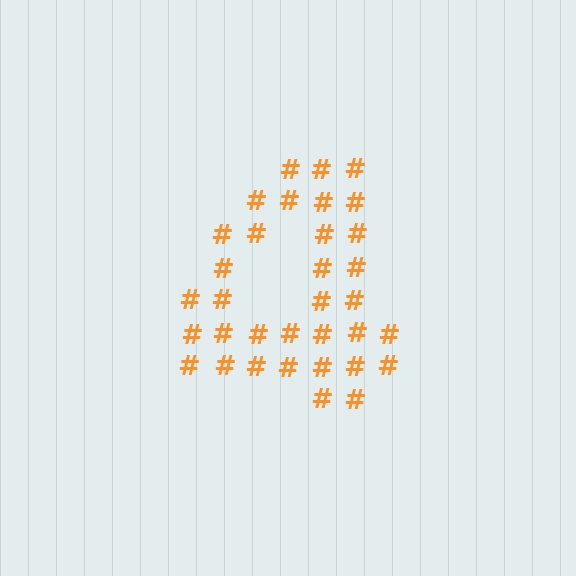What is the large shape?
The large shape is the digit 4.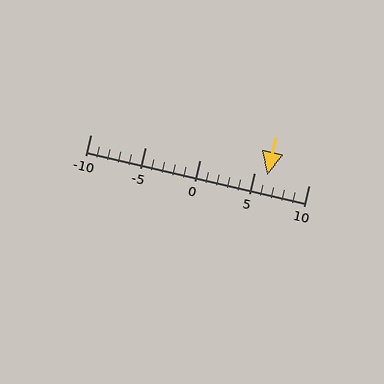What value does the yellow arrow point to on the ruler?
The yellow arrow points to approximately 6.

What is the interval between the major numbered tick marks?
The major tick marks are spaced 5 units apart.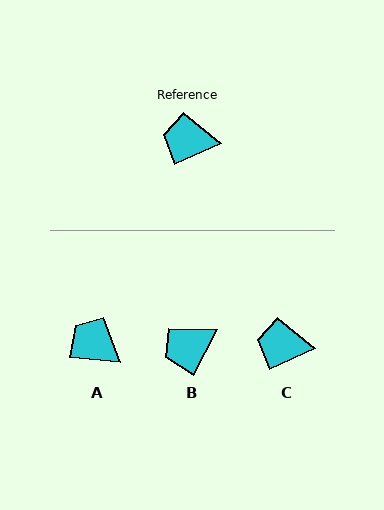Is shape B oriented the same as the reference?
No, it is off by about 37 degrees.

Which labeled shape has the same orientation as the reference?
C.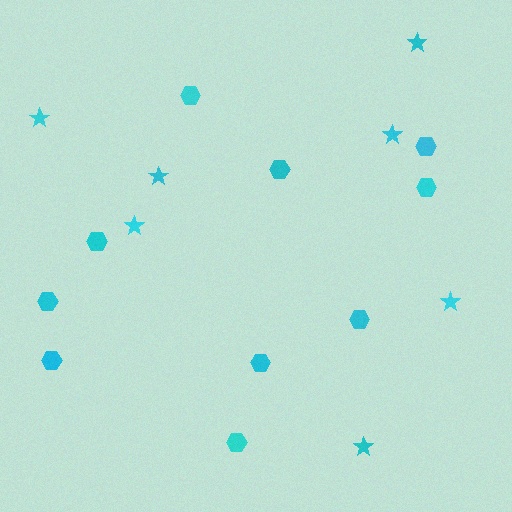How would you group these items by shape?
There are 2 groups: one group of hexagons (10) and one group of stars (7).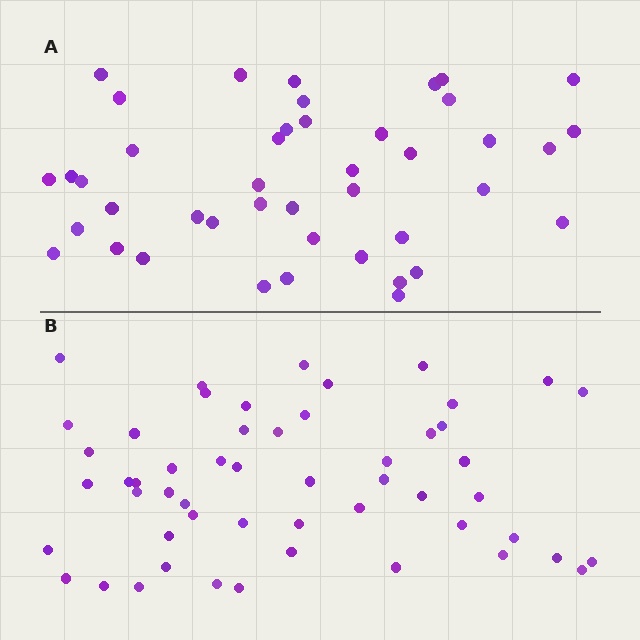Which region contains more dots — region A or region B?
Region B (the bottom region) has more dots.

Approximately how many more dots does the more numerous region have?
Region B has roughly 10 or so more dots than region A.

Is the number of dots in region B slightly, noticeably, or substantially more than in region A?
Region B has only slightly more — the two regions are fairly close. The ratio is roughly 1.2 to 1.